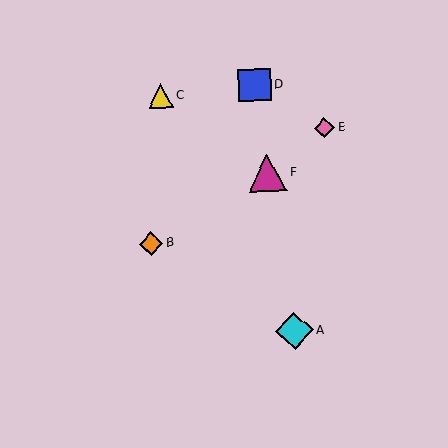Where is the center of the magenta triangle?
The center of the magenta triangle is at (267, 173).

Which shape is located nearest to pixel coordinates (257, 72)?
The blue square (labeled D) at (255, 85) is nearest to that location.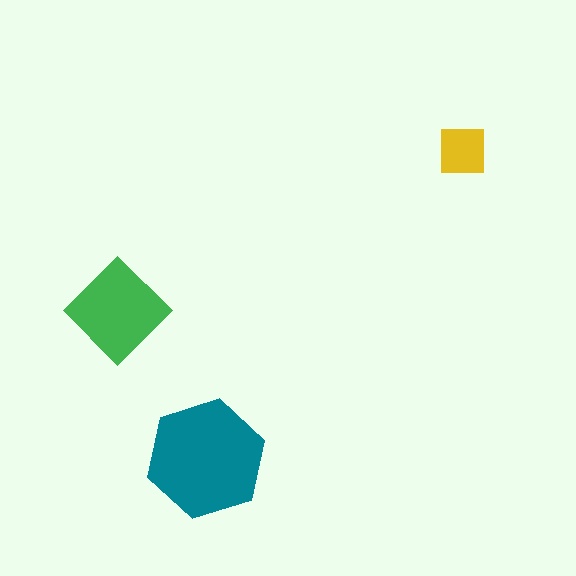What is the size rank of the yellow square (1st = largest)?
3rd.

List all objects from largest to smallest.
The teal hexagon, the green diamond, the yellow square.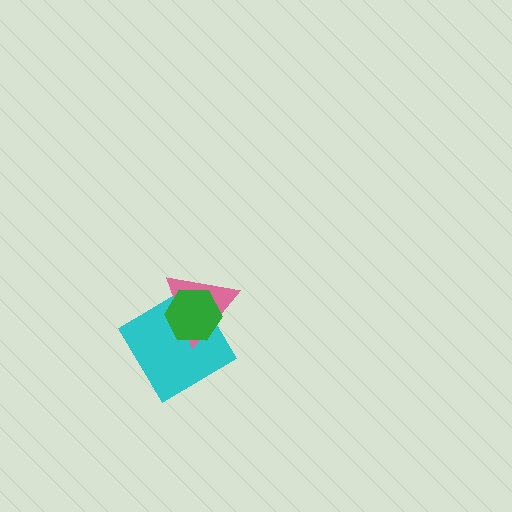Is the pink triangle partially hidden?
Yes, it is partially covered by another shape.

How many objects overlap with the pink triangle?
2 objects overlap with the pink triangle.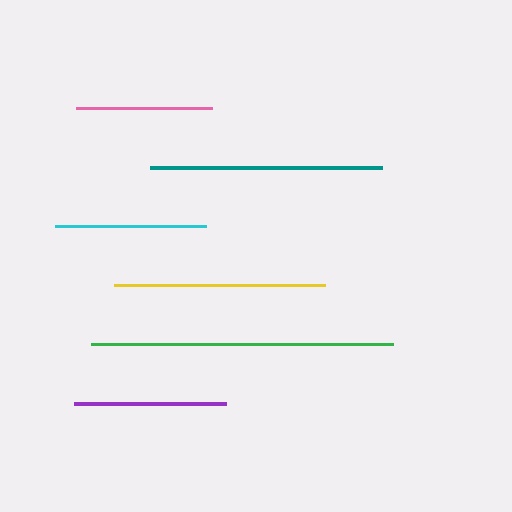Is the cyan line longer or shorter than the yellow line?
The yellow line is longer than the cyan line.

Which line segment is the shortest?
The pink line is the shortest at approximately 136 pixels.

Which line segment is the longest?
The green line is the longest at approximately 302 pixels.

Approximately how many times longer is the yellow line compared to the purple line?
The yellow line is approximately 1.4 times the length of the purple line.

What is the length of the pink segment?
The pink segment is approximately 136 pixels long.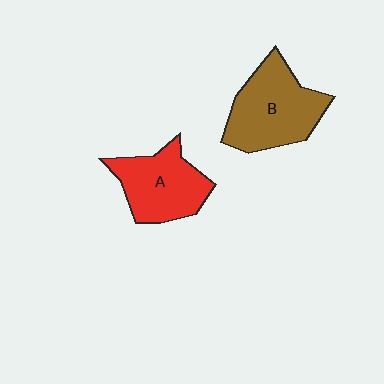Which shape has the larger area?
Shape B (brown).